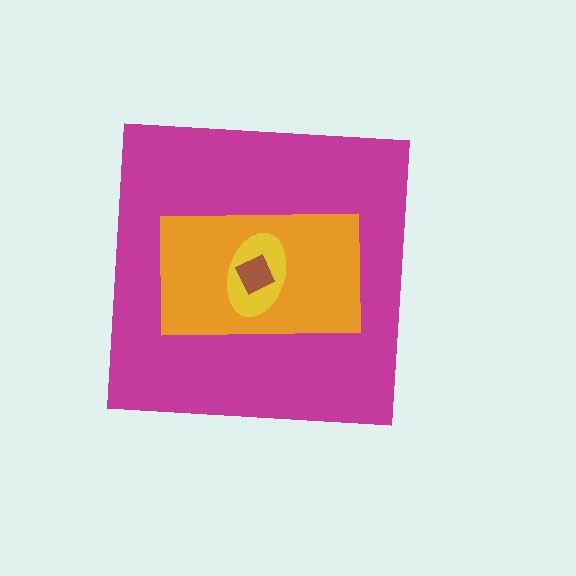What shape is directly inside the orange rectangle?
The yellow ellipse.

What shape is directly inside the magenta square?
The orange rectangle.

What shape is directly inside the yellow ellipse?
The brown square.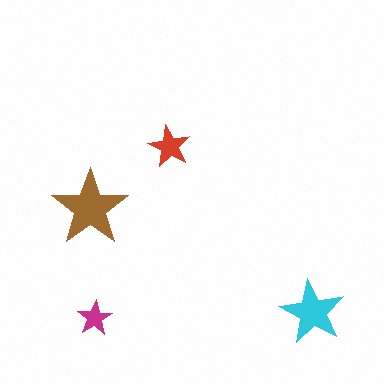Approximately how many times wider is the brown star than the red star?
About 2 times wider.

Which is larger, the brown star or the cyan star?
The brown one.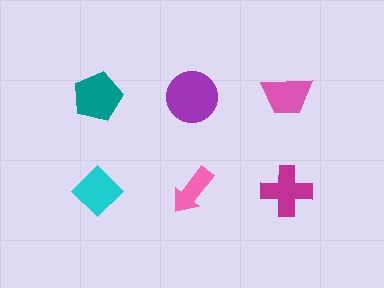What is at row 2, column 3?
A magenta cross.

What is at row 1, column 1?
A teal pentagon.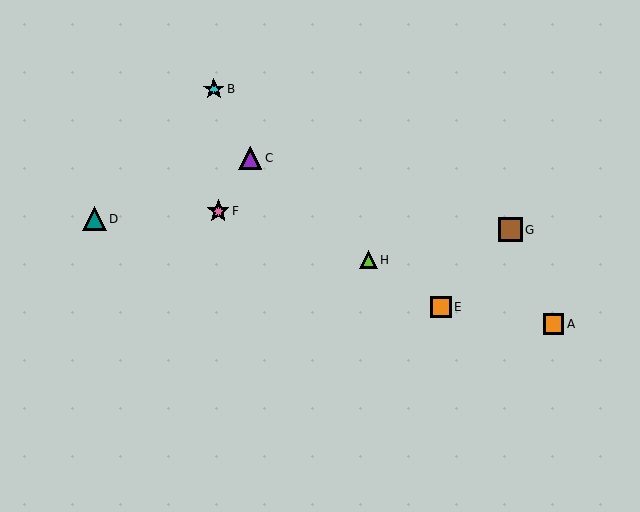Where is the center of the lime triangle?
The center of the lime triangle is at (369, 260).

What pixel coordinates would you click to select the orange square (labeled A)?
Click at (553, 324) to select the orange square A.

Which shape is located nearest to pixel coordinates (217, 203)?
The pink star (labeled F) at (218, 211) is nearest to that location.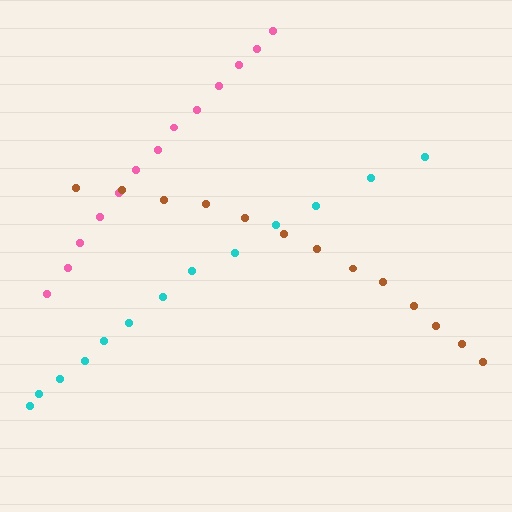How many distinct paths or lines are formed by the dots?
There are 3 distinct paths.